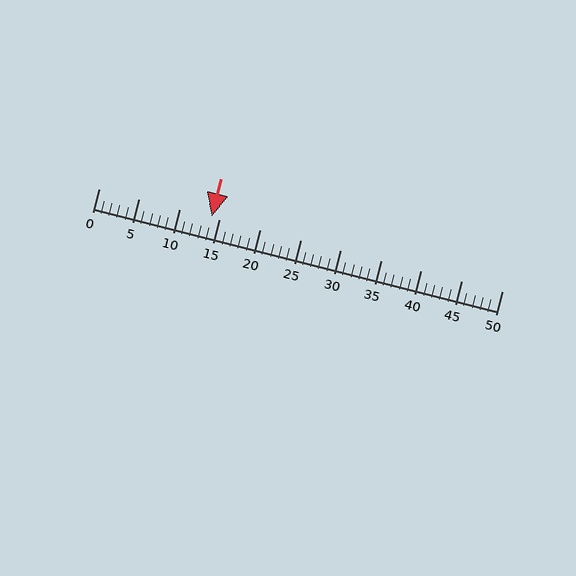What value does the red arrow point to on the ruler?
The red arrow points to approximately 14.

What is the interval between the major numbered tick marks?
The major tick marks are spaced 5 units apart.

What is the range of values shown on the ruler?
The ruler shows values from 0 to 50.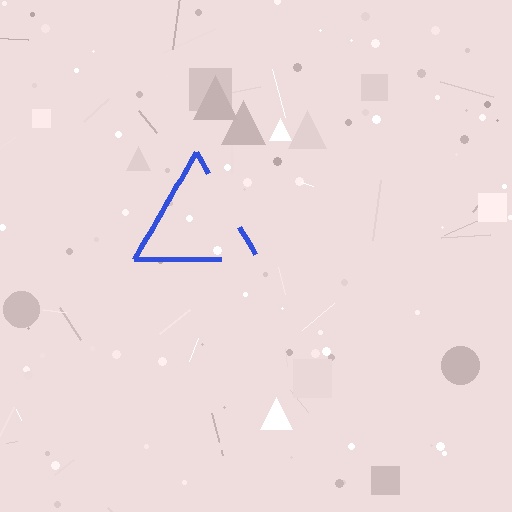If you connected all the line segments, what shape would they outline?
They would outline a triangle.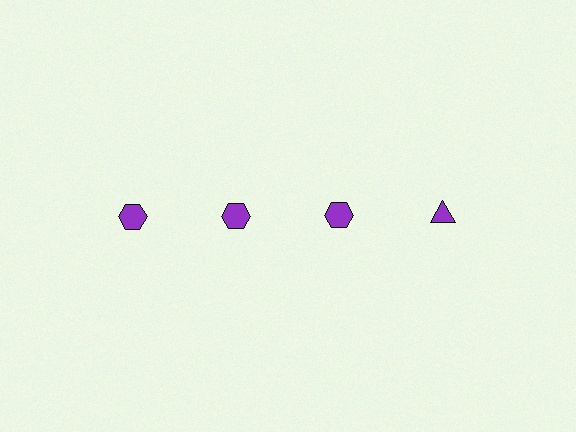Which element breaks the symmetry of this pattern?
The purple triangle in the top row, second from right column breaks the symmetry. All other shapes are purple hexagons.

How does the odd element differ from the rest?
It has a different shape: triangle instead of hexagon.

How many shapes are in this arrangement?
There are 4 shapes arranged in a grid pattern.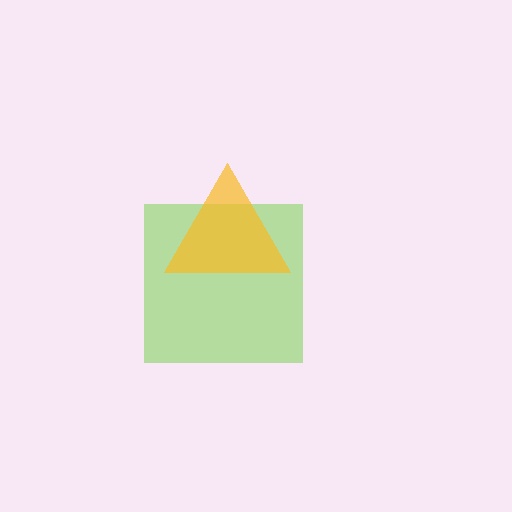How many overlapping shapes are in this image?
There are 2 overlapping shapes in the image.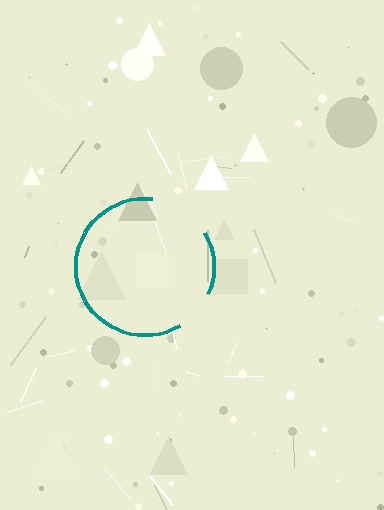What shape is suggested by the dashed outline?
The dashed outline suggests a circle.